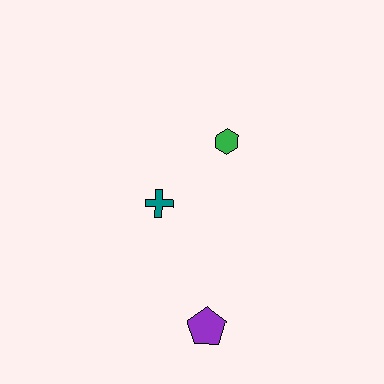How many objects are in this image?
There are 3 objects.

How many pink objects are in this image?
There are no pink objects.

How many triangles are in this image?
There are no triangles.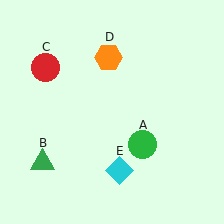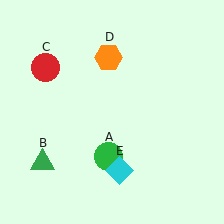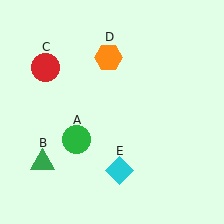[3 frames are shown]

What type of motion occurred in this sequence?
The green circle (object A) rotated clockwise around the center of the scene.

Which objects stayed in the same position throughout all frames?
Green triangle (object B) and red circle (object C) and orange hexagon (object D) and cyan diamond (object E) remained stationary.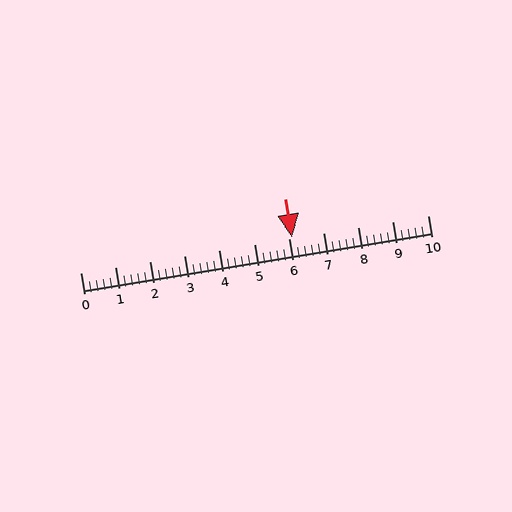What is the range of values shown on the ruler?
The ruler shows values from 0 to 10.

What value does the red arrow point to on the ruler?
The red arrow points to approximately 6.1.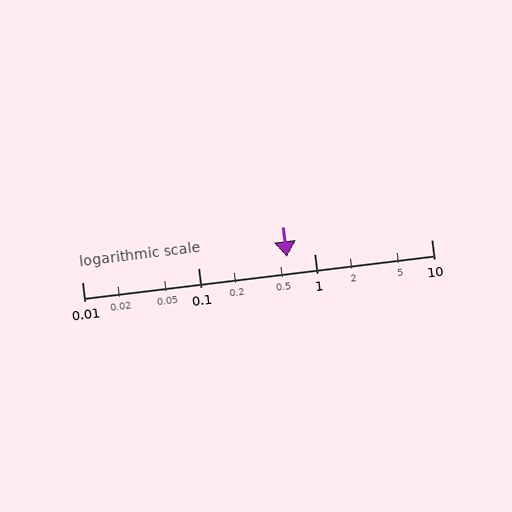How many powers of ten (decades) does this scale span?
The scale spans 3 decades, from 0.01 to 10.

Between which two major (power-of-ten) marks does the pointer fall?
The pointer is between 0.1 and 1.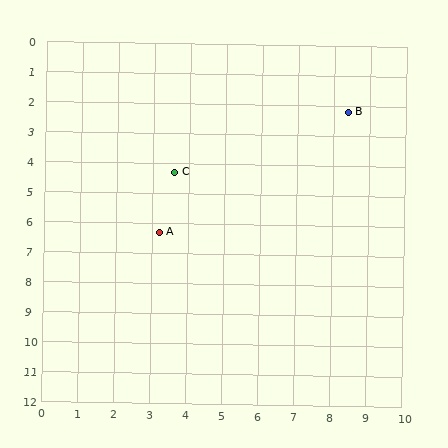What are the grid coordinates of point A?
Point A is at approximately (3.2, 6.3).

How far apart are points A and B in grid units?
Points A and B are about 6.6 grid units apart.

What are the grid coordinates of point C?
Point C is at approximately (3.6, 4.3).